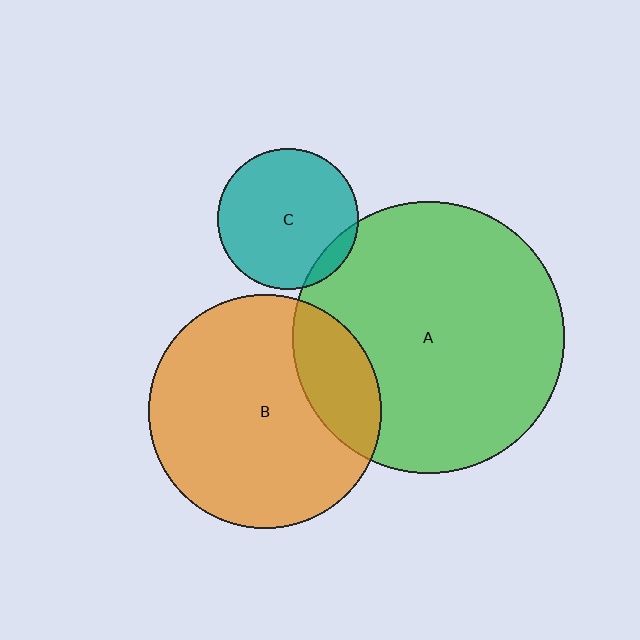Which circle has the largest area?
Circle A (green).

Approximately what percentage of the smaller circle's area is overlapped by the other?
Approximately 10%.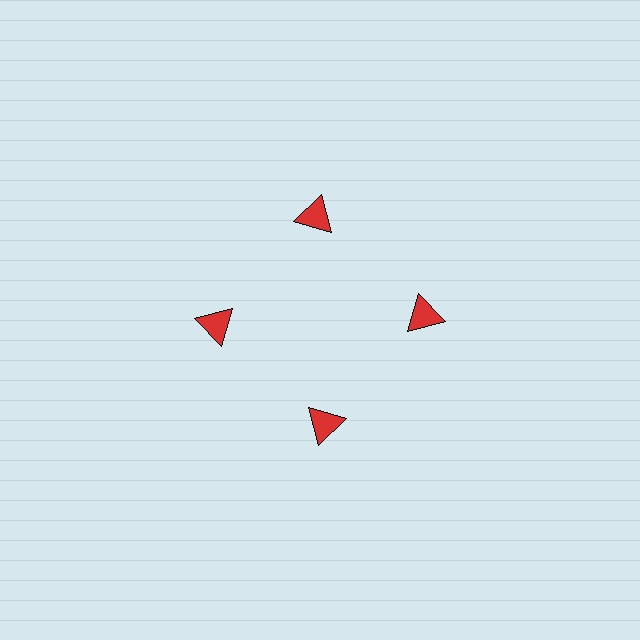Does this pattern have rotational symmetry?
Yes, this pattern has 4-fold rotational symmetry. It looks the same after rotating 90 degrees around the center.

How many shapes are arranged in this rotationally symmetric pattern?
There are 4 shapes, arranged in 4 groups of 1.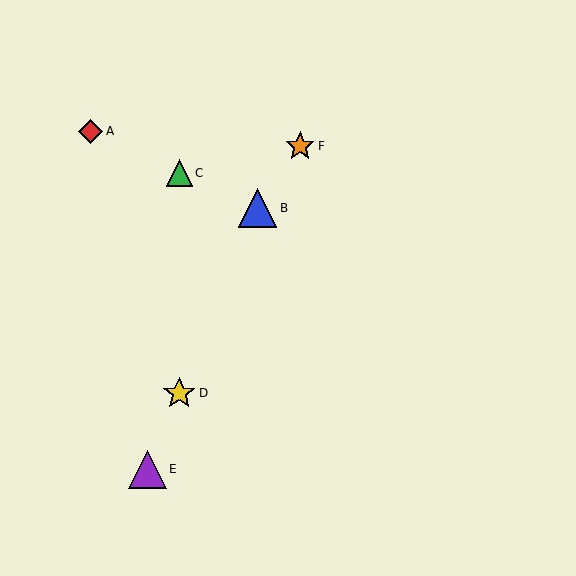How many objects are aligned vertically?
2 objects (C, D) are aligned vertically.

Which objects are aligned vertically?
Objects C, D are aligned vertically.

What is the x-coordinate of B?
Object B is at x≈258.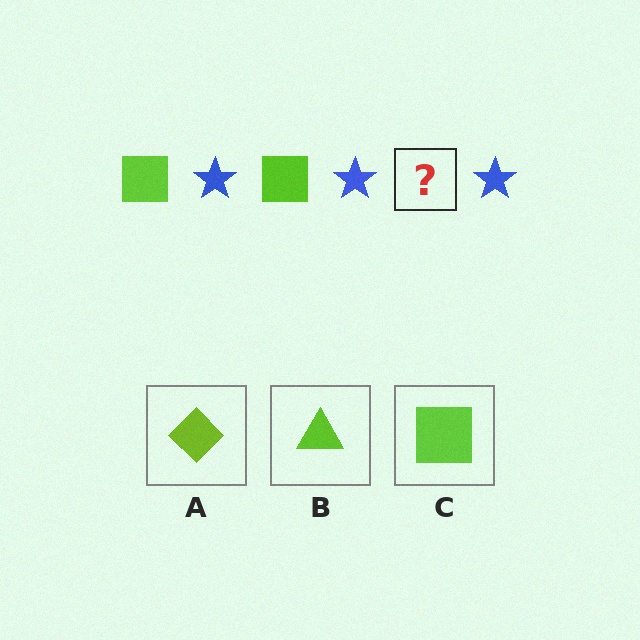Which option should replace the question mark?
Option C.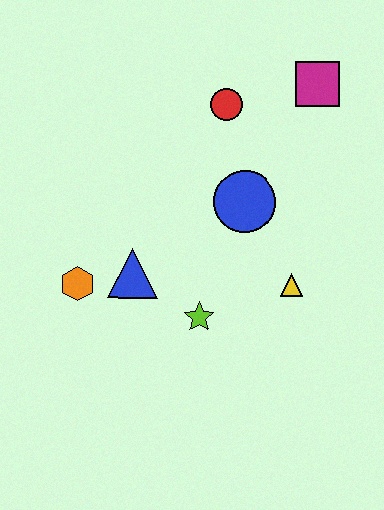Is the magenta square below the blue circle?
No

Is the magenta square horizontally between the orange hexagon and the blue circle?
No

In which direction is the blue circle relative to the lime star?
The blue circle is above the lime star.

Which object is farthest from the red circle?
The orange hexagon is farthest from the red circle.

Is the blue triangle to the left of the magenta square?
Yes